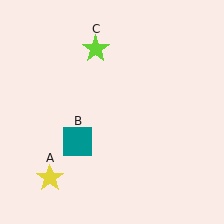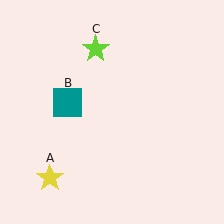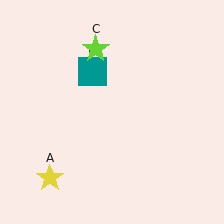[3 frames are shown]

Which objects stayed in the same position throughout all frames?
Yellow star (object A) and lime star (object C) remained stationary.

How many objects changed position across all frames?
1 object changed position: teal square (object B).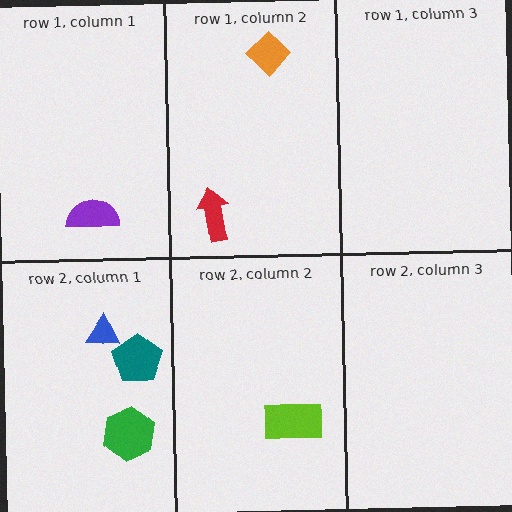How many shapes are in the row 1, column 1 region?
1.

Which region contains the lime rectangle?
The row 2, column 2 region.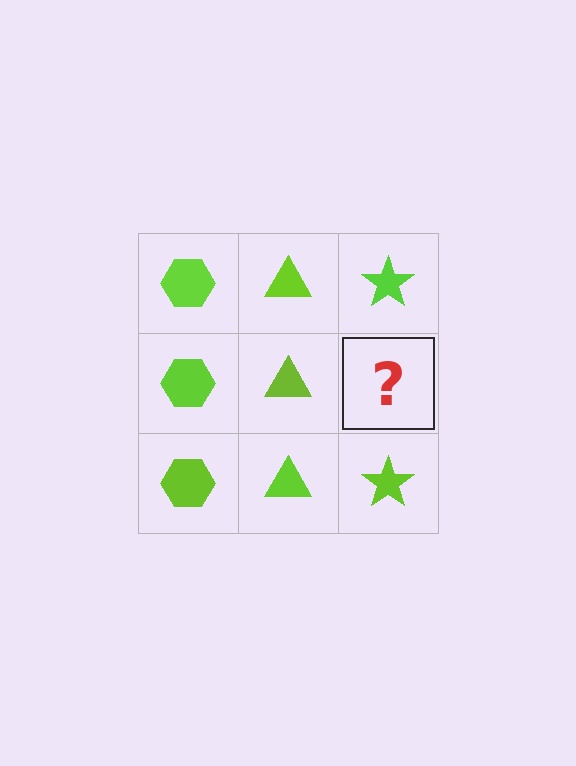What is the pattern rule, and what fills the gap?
The rule is that each column has a consistent shape. The gap should be filled with a lime star.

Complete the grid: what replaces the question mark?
The question mark should be replaced with a lime star.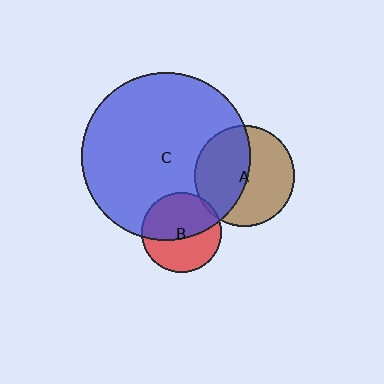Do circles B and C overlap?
Yes.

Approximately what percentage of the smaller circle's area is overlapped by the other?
Approximately 55%.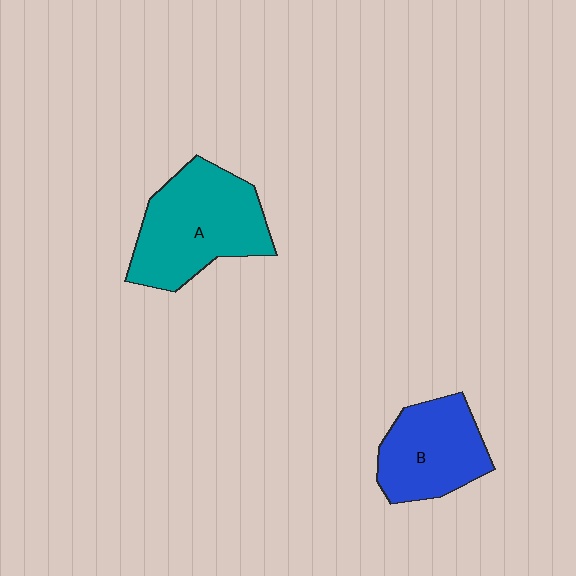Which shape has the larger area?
Shape A (teal).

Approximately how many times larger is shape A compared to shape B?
Approximately 1.3 times.